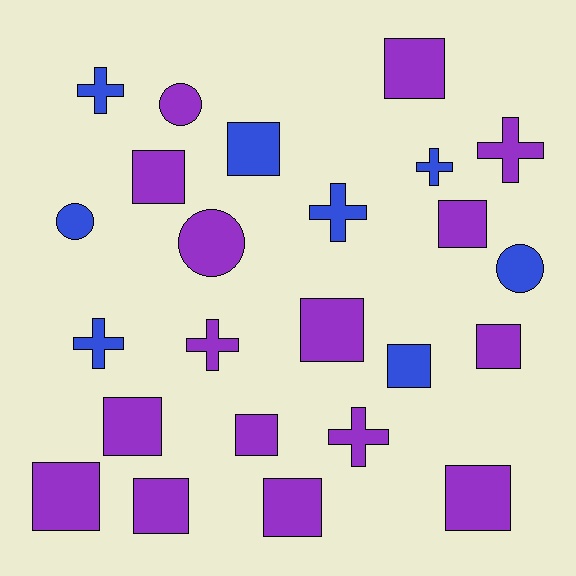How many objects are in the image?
There are 24 objects.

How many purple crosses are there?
There are 3 purple crosses.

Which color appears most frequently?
Purple, with 16 objects.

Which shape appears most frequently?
Square, with 13 objects.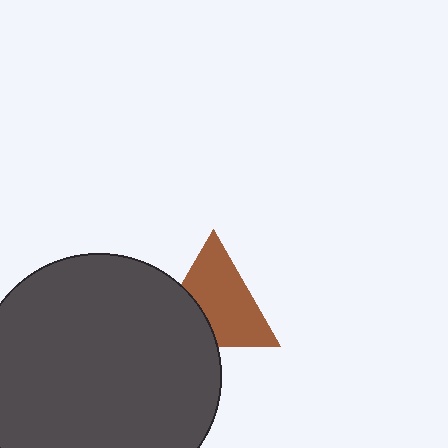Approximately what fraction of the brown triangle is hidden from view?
Roughly 32% of the brown triangle is hidden behind the dark gray circle.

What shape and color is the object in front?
The object in front is a dark gray circle.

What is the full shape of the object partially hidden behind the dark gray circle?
The partially hidden object is a brown triangle.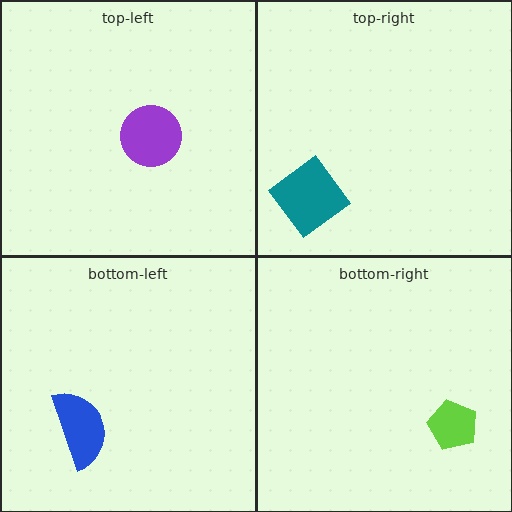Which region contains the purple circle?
The top-left region.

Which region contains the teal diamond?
The top-right region.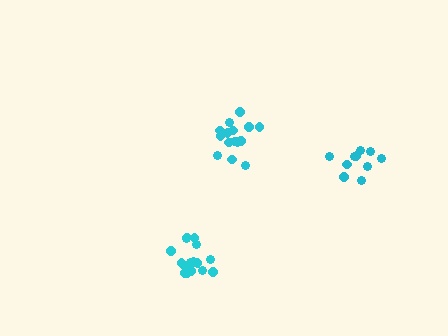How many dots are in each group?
Group 1: 16 dots, Group 2: 10 dots, Group 3: 16 dots (42 total).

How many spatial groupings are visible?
There are 3 spatial groupings.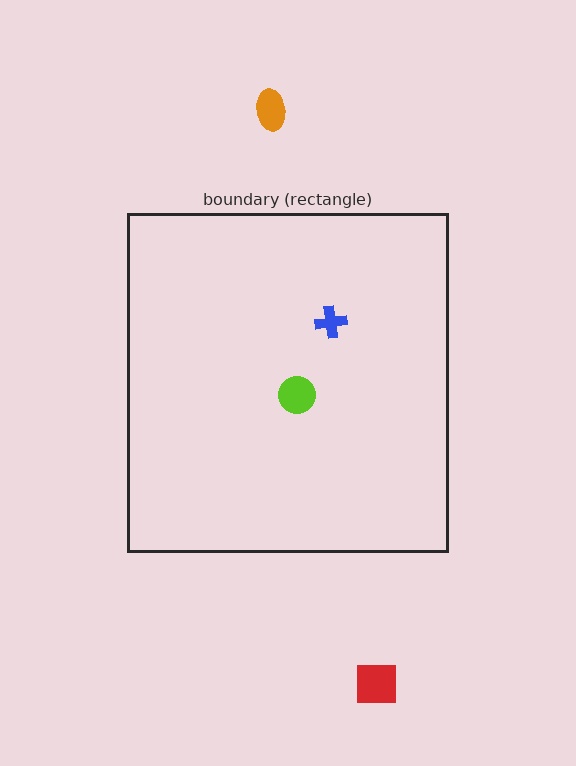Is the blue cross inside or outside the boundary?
Inside.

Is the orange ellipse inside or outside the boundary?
Outside.